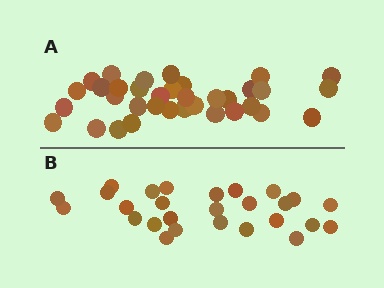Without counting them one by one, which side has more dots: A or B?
Region A (the top region) has more dots.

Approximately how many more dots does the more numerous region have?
Region A has roughly 8 or so more dots than region B.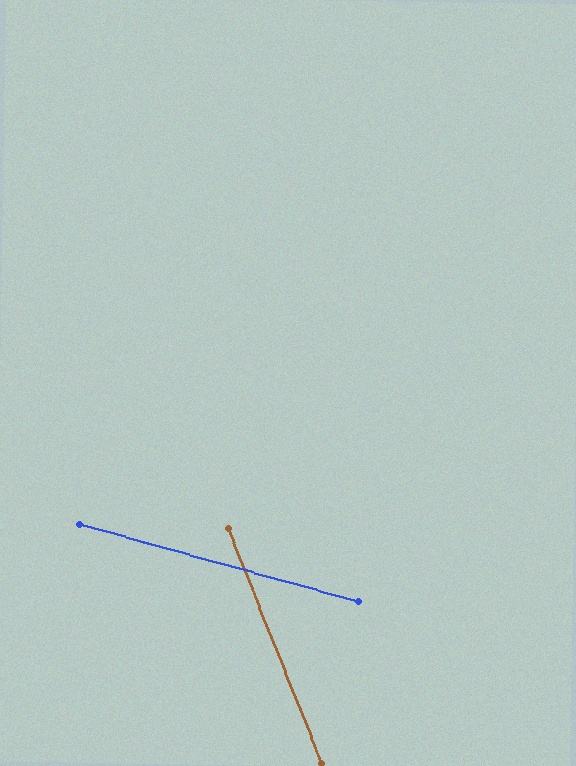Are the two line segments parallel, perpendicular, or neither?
Neither parallel nor perpendicular — they differ by about 53°.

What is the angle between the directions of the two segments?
Approximately 53 degrees.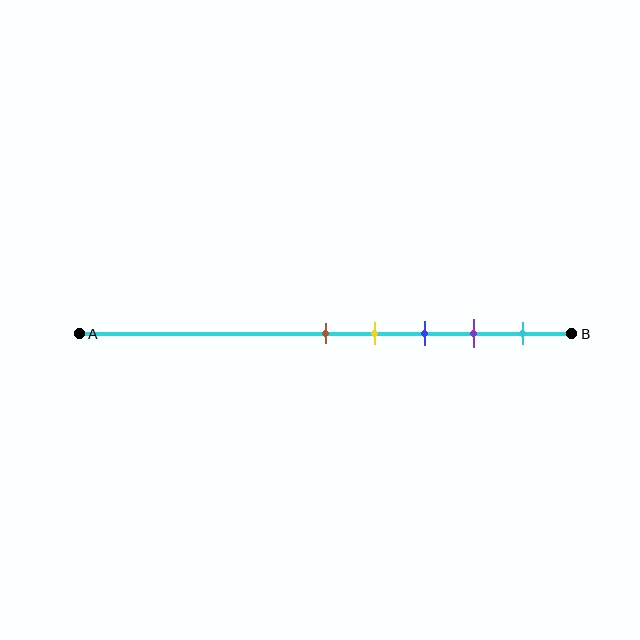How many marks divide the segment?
There are 5 marks dividing the segment.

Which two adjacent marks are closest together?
The brown and yellow marks are the closest adjacent pair.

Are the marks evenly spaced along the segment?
Yes, the marks are approximately evenly spaced.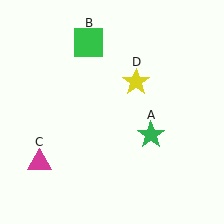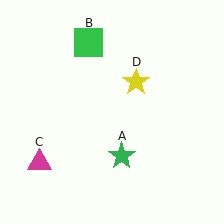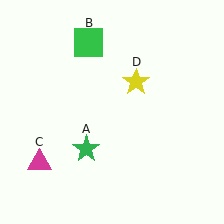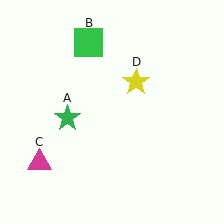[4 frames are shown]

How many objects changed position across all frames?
1 object changed position: green star (object A).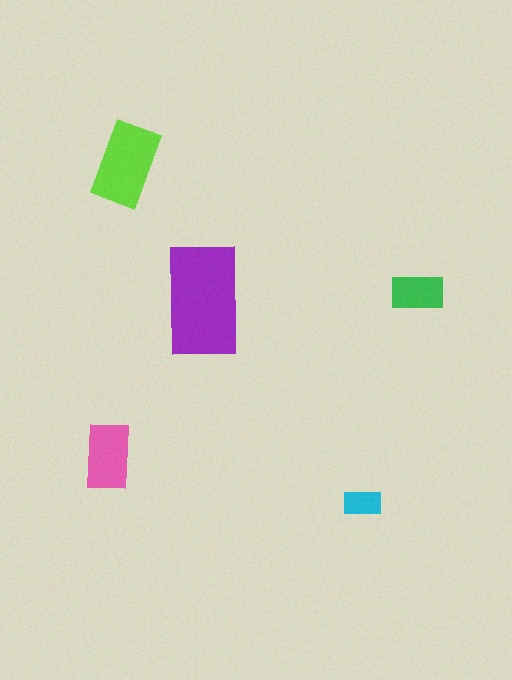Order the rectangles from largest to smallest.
the purple one, the lime one, the pink one, the green one, the cyan one.